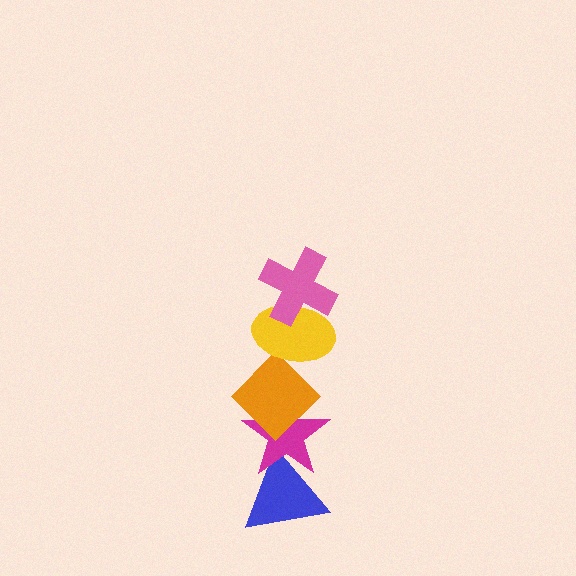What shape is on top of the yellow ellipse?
The pink cross is on top of the yellow ellipse.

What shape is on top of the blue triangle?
The magenta star is on top of the blue triangle.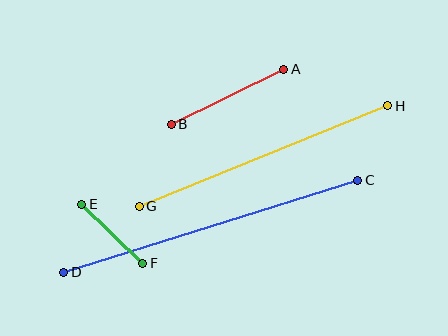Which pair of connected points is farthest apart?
Points C and D are farthest apart.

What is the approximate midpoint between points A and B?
The midpoint is at approximately (228, 97) pixels.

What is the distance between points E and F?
The distance is approximately 85 pixels.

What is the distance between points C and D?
The distance is approximately 308 pixels.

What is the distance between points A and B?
The distance is approximately 125 pixels.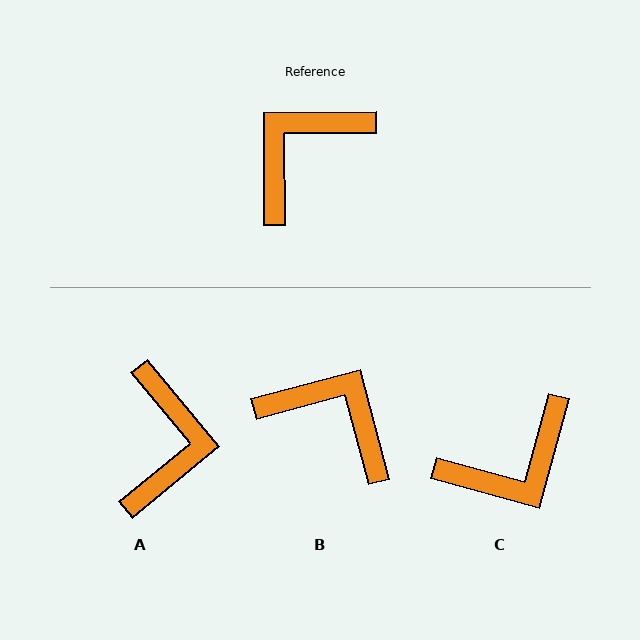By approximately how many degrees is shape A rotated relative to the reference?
Approximately 141 degrees clockwise.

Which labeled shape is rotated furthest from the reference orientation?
C, about 165 degrees away.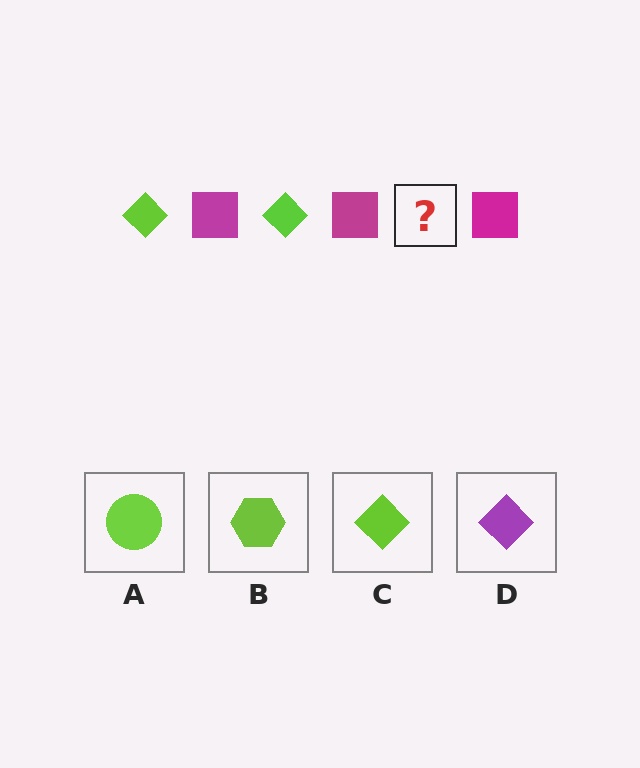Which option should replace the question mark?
Option C.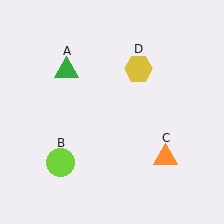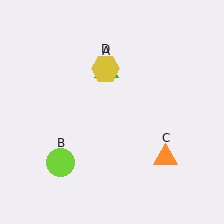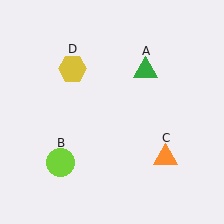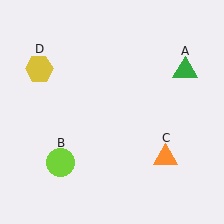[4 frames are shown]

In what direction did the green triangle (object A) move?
The green triangle (object A) moved right.